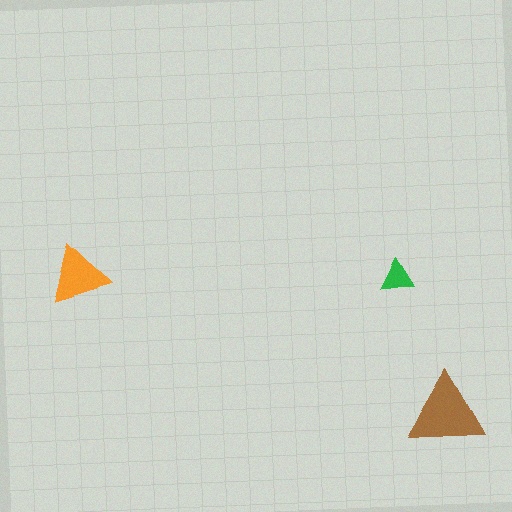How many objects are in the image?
There are 3 objects in the image.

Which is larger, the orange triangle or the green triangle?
The orange one.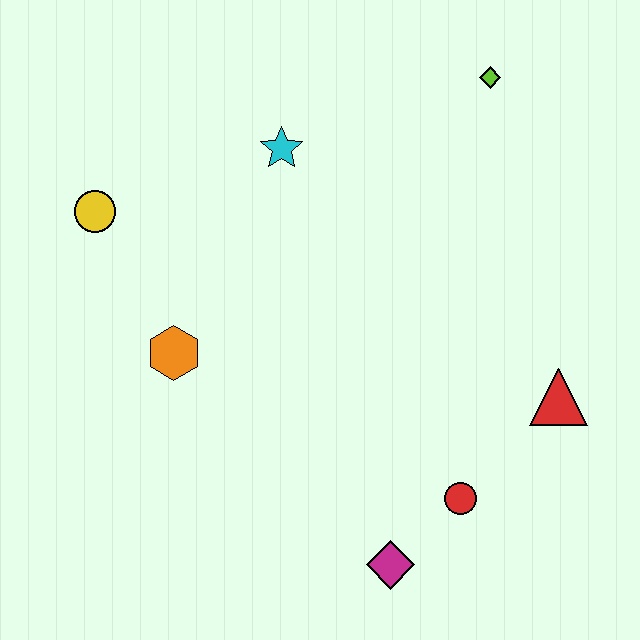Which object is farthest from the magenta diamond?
The lime diamond is farthest from the magenta diamond.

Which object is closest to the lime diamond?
The cyan star is closest to the lime diamond.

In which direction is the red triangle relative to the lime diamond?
The red triangle is below the lime diamond.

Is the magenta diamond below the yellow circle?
Yes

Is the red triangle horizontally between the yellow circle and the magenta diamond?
No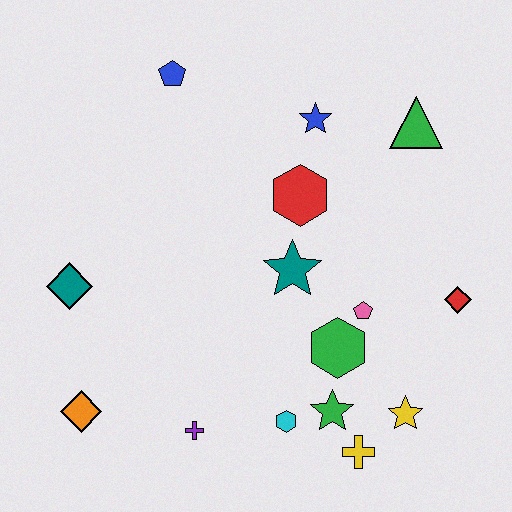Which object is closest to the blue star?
The red hexagon is closest to the blue star.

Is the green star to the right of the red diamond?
No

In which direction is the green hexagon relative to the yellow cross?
The green hexagon is above the yellow cross.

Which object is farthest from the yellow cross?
The blue pentagon is farthest from the yellow cross.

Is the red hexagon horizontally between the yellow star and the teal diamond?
Yes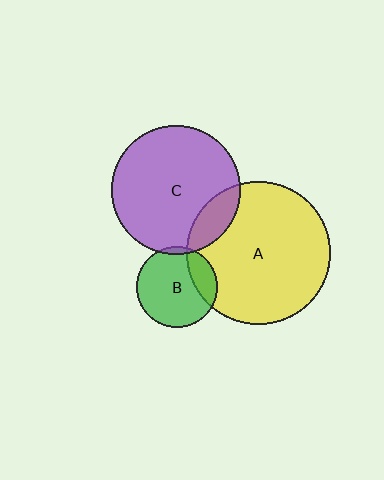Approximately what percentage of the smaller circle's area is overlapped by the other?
Approximately 5%.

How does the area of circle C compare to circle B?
Approximately 2.5 times.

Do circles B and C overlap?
Yes.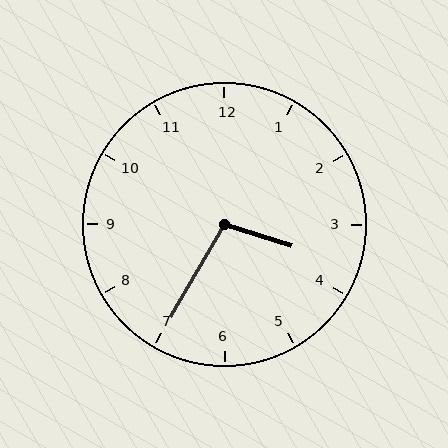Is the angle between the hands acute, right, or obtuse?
It is obtuse.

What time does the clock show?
3:35.